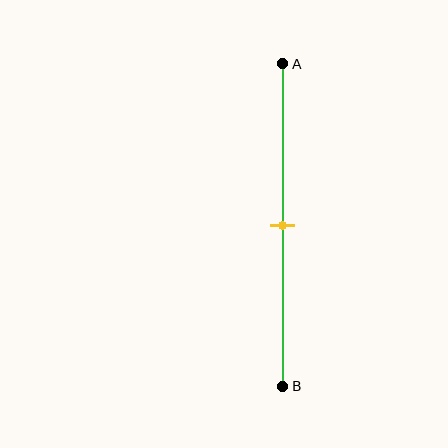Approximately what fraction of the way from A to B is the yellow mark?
The yellow mark is approximately 50% of the way from A to B.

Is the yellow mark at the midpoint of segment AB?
Yes, the mark is approximately at the midpoint.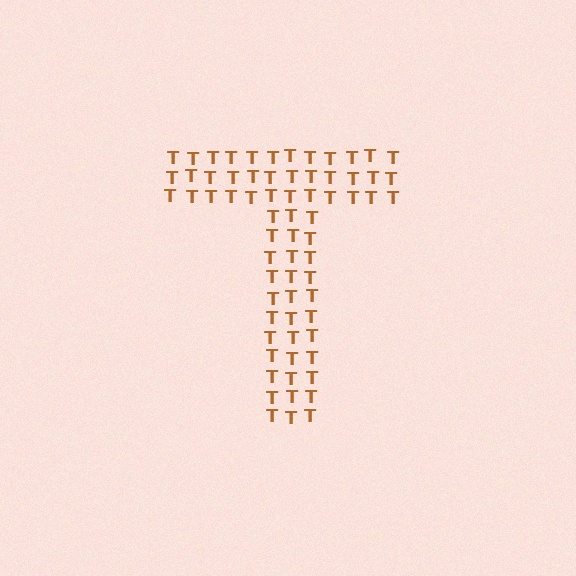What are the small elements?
The small elements are letter T's.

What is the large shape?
The large shape is the letter T.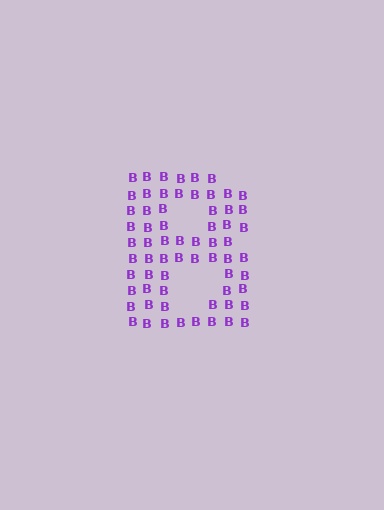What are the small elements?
The small elements are letter B's.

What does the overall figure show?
The overall figure shows the letter B.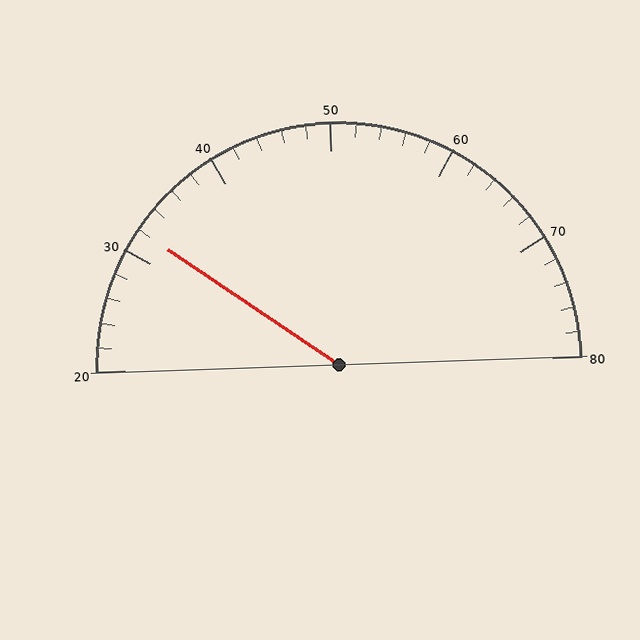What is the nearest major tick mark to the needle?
The nearest major tick mark is 30.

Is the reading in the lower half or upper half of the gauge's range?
The reading is in the lower half of the range (20 to 80).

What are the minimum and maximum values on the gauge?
The gauge ranges from 20 to 80.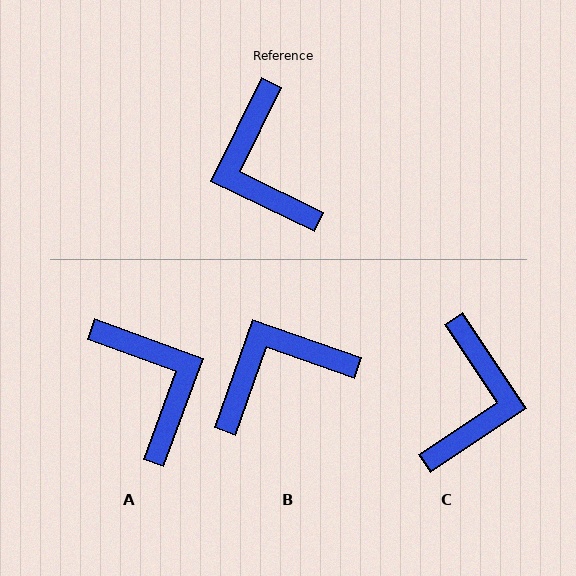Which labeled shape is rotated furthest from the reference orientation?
A, about 174 degrees away.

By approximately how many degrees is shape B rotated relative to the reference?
Approximately 83 degrees clockwise.